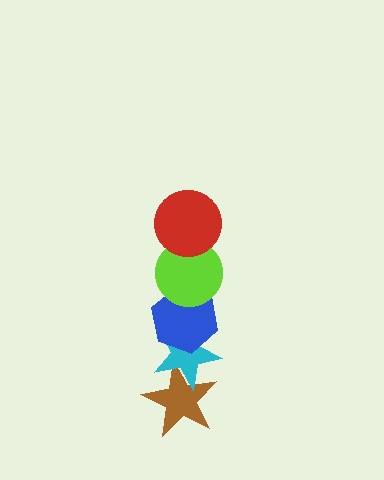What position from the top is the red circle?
The red circle is 1st from the top.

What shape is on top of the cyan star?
The blue hexagon is on top of the cyan star.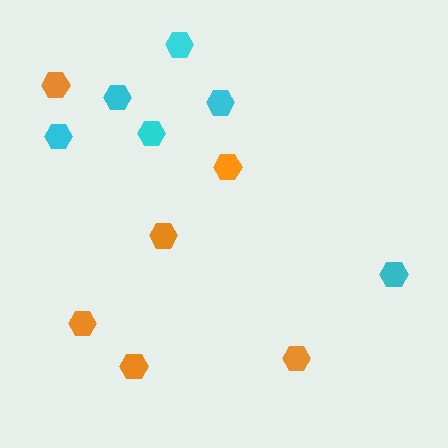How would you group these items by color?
There are 2 groups: one group of cyan hexagons (6) and one group of orange hexagons (6).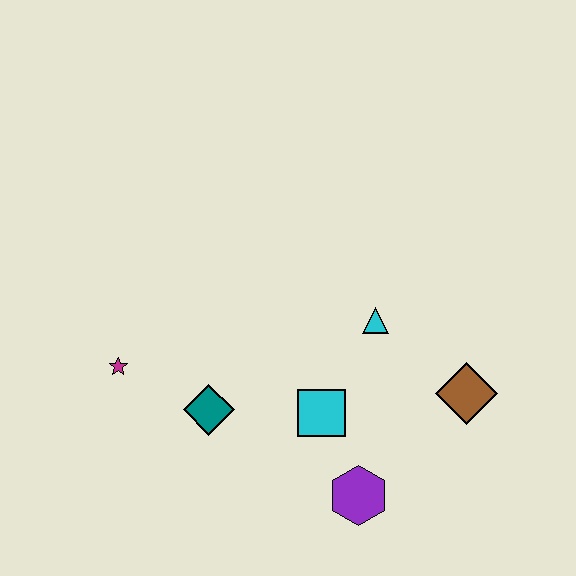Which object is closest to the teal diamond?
The magenta star is closest to the teal diamond.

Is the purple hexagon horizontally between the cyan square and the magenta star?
No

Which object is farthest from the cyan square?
The magenta star is farthest from the cyan square.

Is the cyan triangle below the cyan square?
No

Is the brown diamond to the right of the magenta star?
Yes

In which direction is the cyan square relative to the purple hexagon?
The cyan square is above the purple hexagon.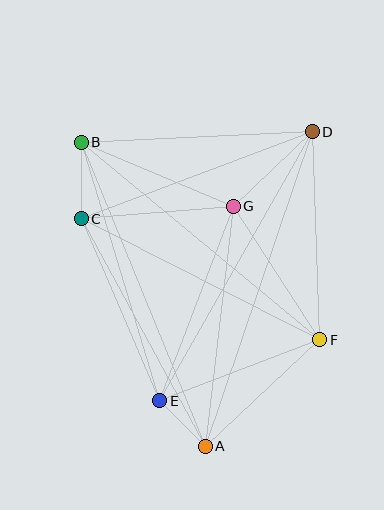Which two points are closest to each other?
Points A and E are closest to each other.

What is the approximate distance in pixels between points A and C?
The distance between A and C is approximately 259 pixels.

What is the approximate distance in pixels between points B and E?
The distance between B and E is approximately 270 pixels.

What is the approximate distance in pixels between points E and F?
The distance between E and F is approximately 171 pixels.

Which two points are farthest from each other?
Points A and D are farthest from each other.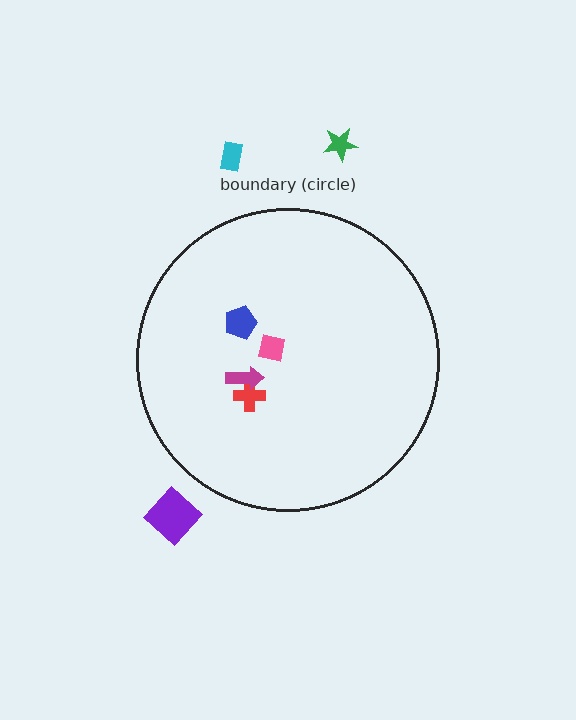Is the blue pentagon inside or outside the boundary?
Inside.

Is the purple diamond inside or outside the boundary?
Outside.